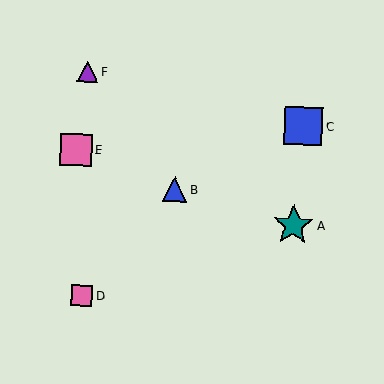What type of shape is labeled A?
Shape A is a teal star.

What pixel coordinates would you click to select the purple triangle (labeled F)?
Click at (88, 71) to select the purple triangle F.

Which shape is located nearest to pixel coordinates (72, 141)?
The pink square (labeled E) at (76, 150) is nearest to that location.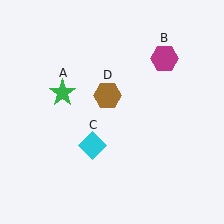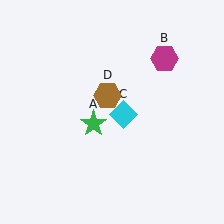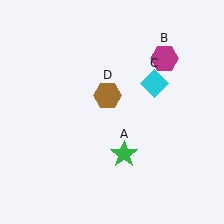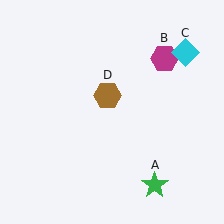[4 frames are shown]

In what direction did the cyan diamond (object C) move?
The cyan diamond (object C) moved up and to the right.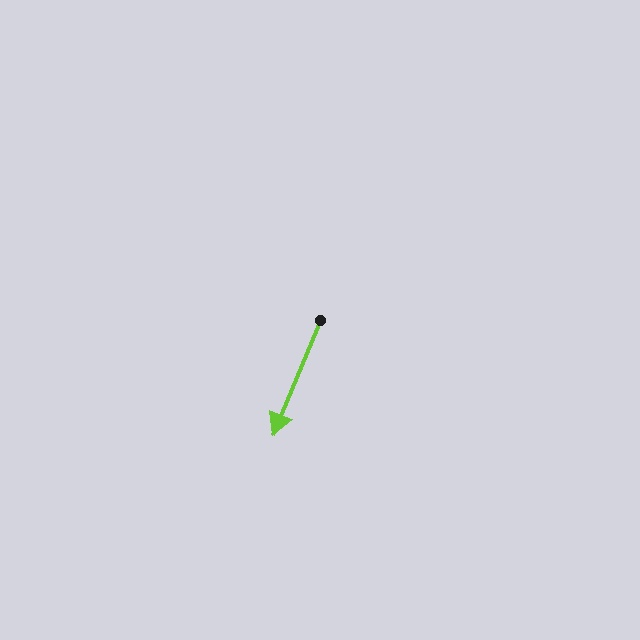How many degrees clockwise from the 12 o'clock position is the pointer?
Approximately 202 degrees.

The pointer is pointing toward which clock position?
Roughly 7 o'clock.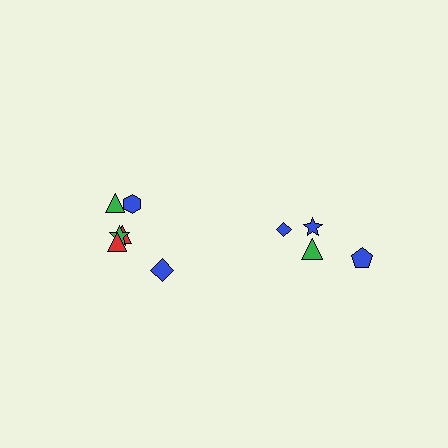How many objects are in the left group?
There are 6 objects.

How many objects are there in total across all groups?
There are 10 objects.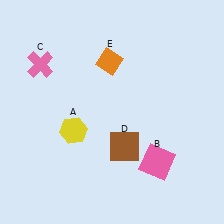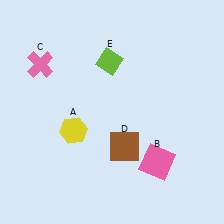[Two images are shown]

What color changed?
The diamond (E) changed from orange in Image 1 to lime in Image 2.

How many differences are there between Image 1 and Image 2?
There is 1 difference between the two images.